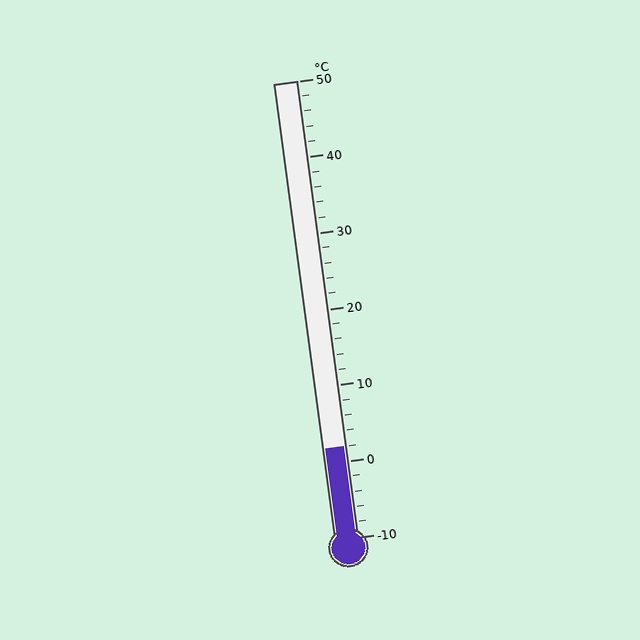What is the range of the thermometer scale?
The thermometer scale ranges from -10°C to 50°C.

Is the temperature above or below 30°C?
The temperature is below 30°C.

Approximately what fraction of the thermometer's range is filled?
The thermometer is filled to approximately 20% of its range.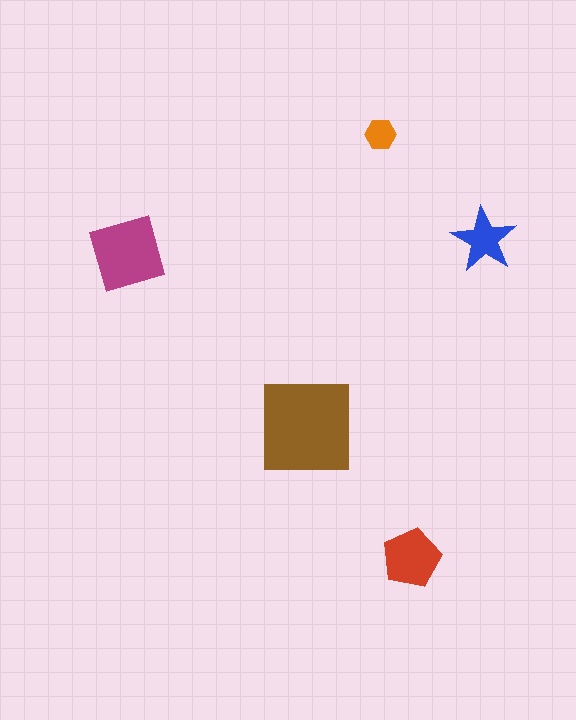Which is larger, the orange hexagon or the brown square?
The brown square.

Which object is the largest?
The brown square.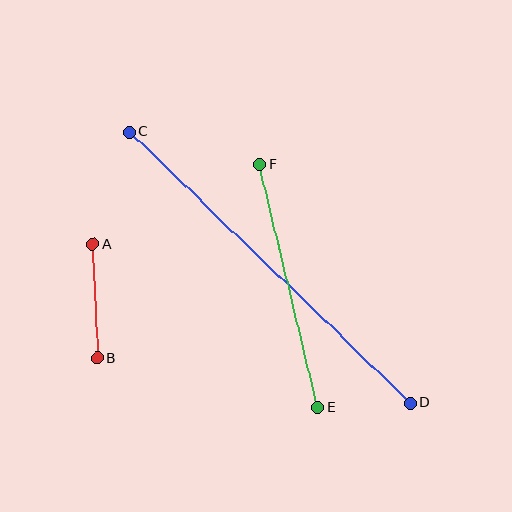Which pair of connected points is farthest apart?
Points C and D are farthest apart.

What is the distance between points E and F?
The distance is approximately 250 pixels.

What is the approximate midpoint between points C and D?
The midpoint is at approximately (270, 268) pixels.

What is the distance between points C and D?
The distance is approximately 390 pixels.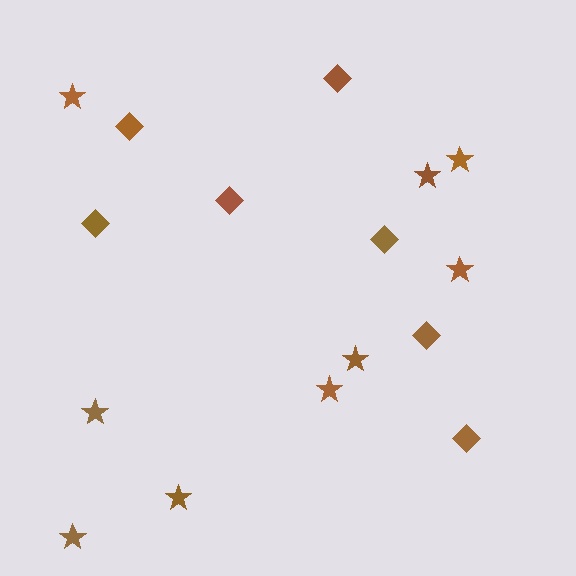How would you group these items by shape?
There are 2 groups: one group of diamonds (7) and one group of stars (9).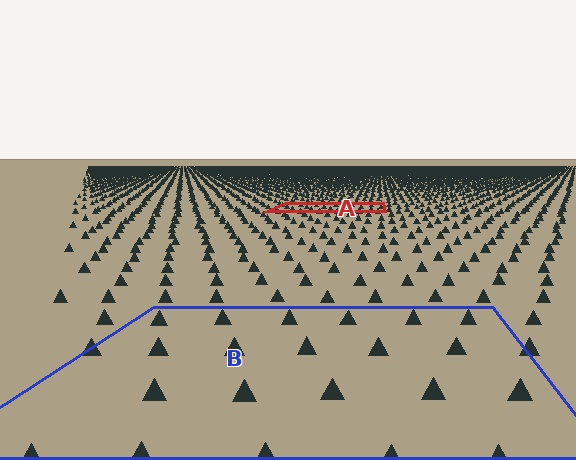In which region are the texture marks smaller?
The texture marks are smaller in region A, because it is farther away.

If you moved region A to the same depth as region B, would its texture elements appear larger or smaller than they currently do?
They would appear larger. At a closer depth, the same texture elements are projected at a bigger on-screen size.